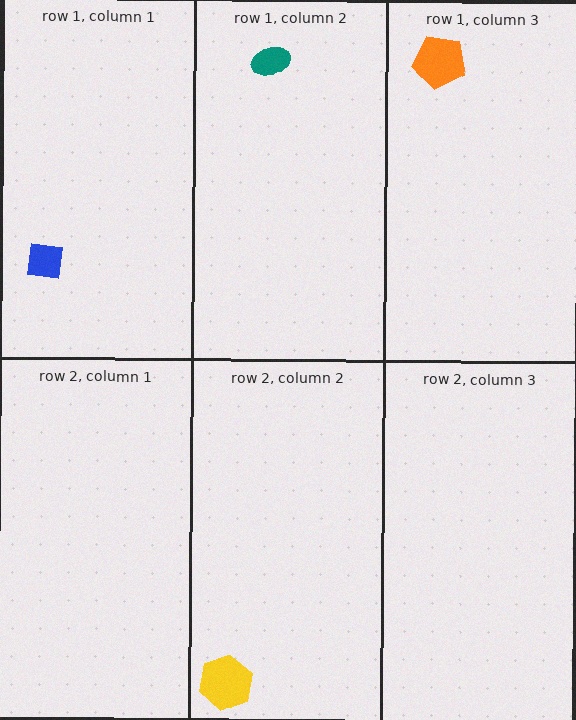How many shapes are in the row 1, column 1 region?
1.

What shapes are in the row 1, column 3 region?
The orange pentagon.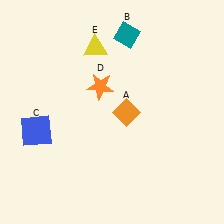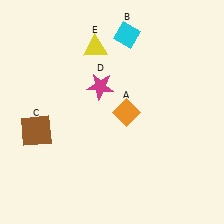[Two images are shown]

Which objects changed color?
B changed from teal to cyan. C changed from blue to brown. D changed from orange to magenta.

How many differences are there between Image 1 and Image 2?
There are 3 differences between the two images.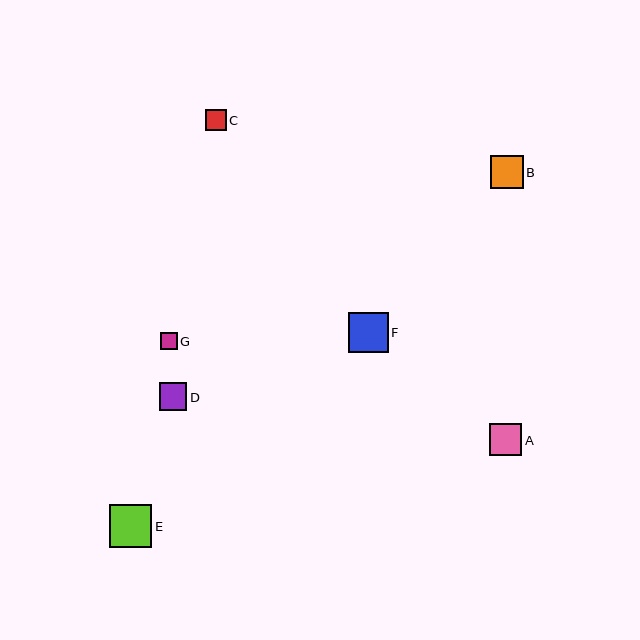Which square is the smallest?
Square G is the smallest with a size of approximately 17 pixels.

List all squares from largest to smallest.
From largest to smallest: E, F, B, A, D, C, G.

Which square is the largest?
Square E is the largest with a size of approximately 43 pixels.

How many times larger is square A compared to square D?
Square A is approximately 1.2 times the size of square D.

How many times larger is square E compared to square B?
Square E is approximately 1.3 times the size of square B.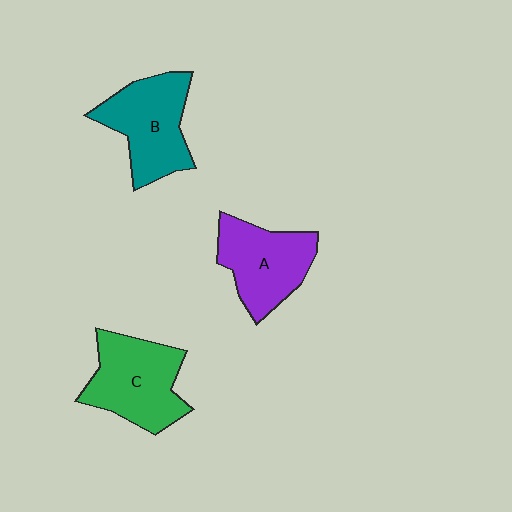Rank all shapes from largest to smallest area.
From largest to smallest: C (green), B (teal), A (purple).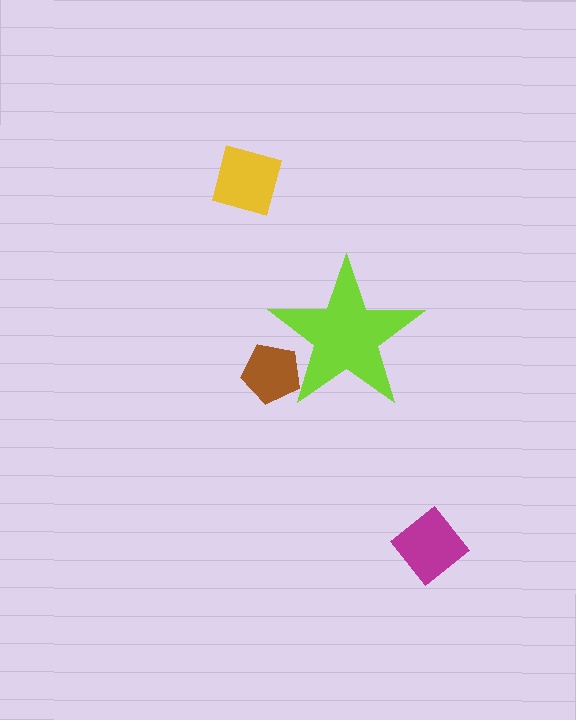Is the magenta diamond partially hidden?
No, the magenta diamond is fully visible.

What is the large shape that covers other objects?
A lime star.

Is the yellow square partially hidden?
No, the yellow square is fully visible.